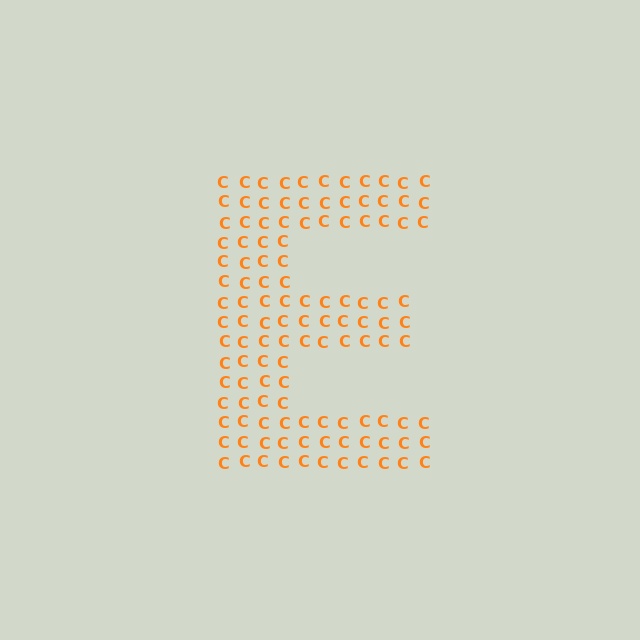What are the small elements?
The small elements are letter C's.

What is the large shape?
The large shape is the letter E.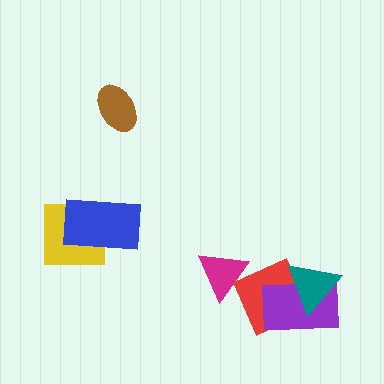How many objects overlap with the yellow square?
1 object overlaps with the yellow square.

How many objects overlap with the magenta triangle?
1 object overlaps with the magenta triangle.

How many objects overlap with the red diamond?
3 objects overlap with the red diamond.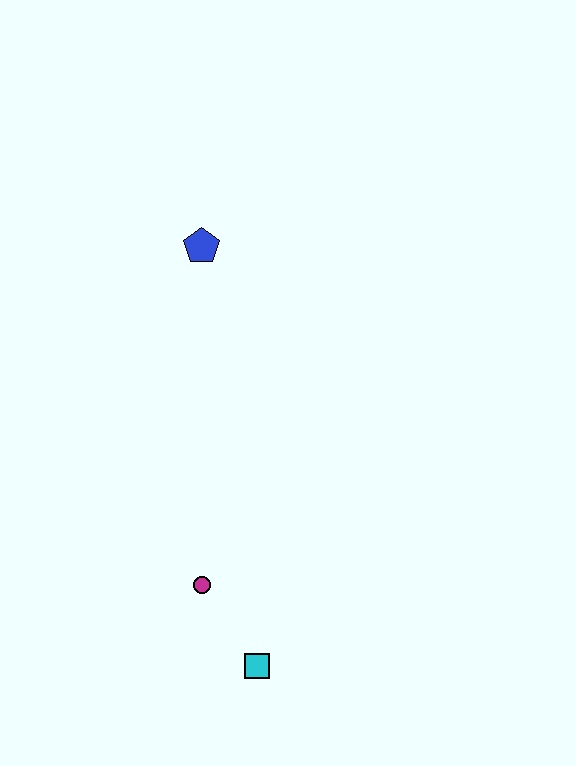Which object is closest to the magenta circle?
The cyan square is closest to the magenta circle.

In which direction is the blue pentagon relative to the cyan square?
The blue pentagon is above the cyan square.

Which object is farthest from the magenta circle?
The blue pentagon is farthest from the magenta circle.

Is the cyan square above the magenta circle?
No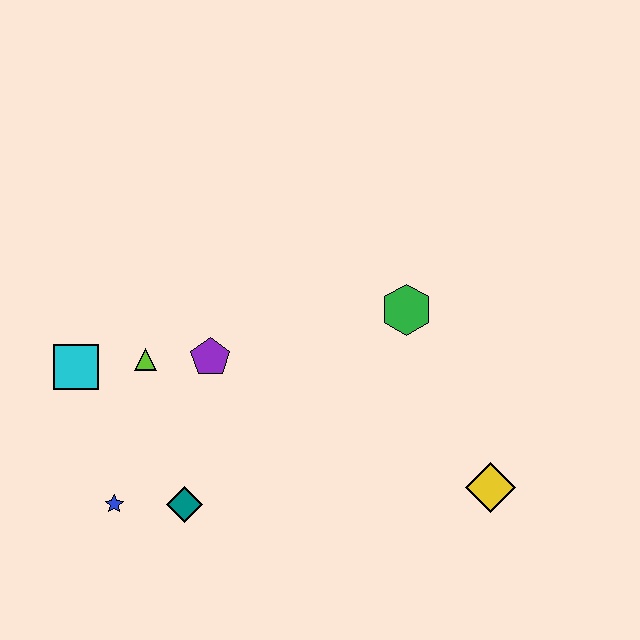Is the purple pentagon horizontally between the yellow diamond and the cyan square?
Yes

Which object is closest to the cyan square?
The lime triangle is closest to the cyan square.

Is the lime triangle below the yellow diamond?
No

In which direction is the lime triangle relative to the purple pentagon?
The lime triangle is to the left of the purple pentagon.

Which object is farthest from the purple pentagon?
The yellow diamond is farthest from the purple pentagon.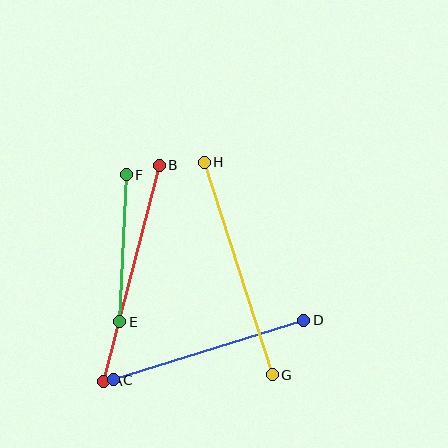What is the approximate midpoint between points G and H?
The midpoint is at approximately (238, 269) pixels.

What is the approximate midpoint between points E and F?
The midpoint is at approximately (123, 248) pixels.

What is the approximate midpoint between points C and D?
The midpoint is at approximately (209, 350) pixels.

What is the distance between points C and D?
The distance is approximately 199 pixels.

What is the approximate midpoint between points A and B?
The midpoint is at approximately (132, 273) pixels.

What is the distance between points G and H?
The distance is approximately 223 pixels.